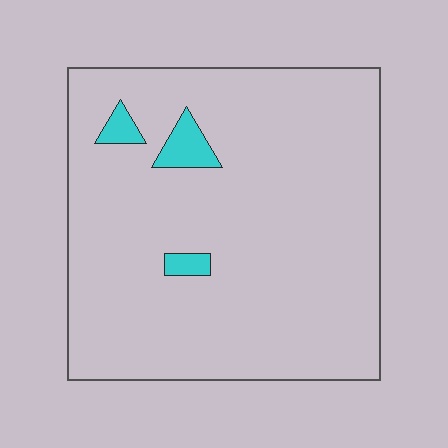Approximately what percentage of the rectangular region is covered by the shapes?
Approximately 5%.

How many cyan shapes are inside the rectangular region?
3.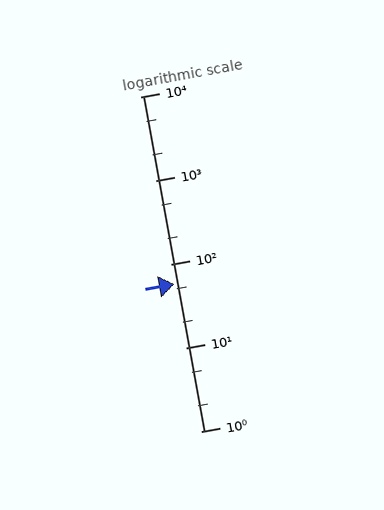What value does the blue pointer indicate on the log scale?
The pointer indicates approximately 58.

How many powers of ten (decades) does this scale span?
The scale spans 4 decades, from 1 to 10000.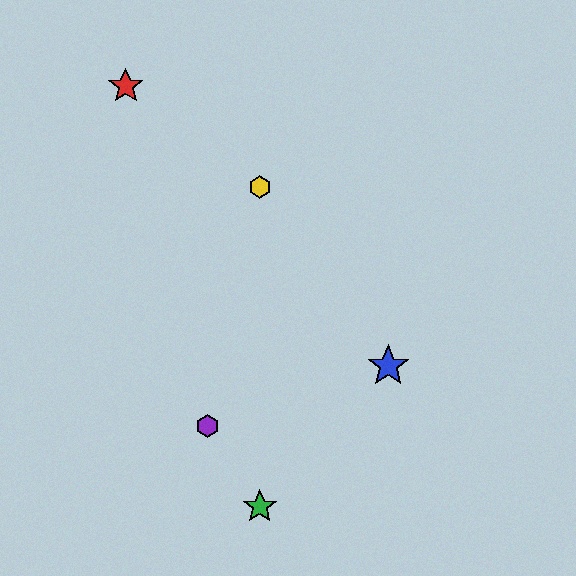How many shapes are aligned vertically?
2 shapes (the green star, the yellow hexagon) are aligned vertically.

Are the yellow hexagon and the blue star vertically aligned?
No, the yellow hexagon is at x≈260 and the blue star is at x≈388.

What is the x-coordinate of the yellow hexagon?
The yellow hexagon is at x≈260.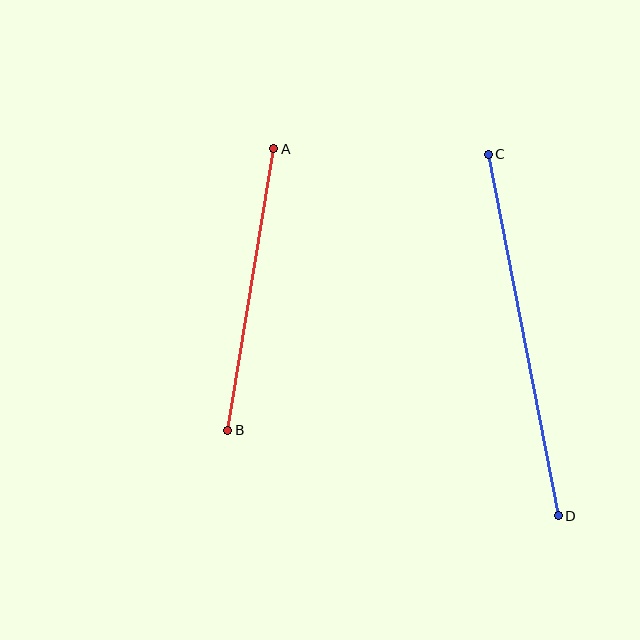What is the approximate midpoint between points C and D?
The midpoint is at approximately (523, 335) pixels.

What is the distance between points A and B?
The distance is approximately 285 pixels.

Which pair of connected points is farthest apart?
Points C and D are farthest apart.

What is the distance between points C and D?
The distance is approximately 368 pixels.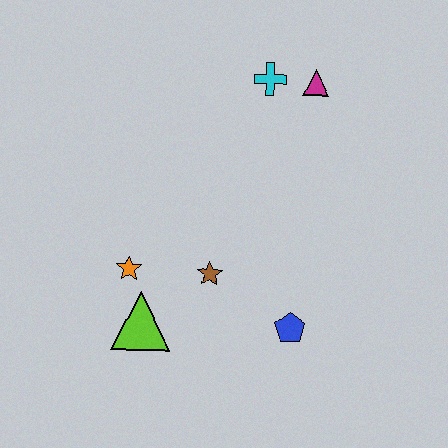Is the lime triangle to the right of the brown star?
No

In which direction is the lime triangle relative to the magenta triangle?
The lime triangle is below the magenta triangle.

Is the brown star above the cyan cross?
No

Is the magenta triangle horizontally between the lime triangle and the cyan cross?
No